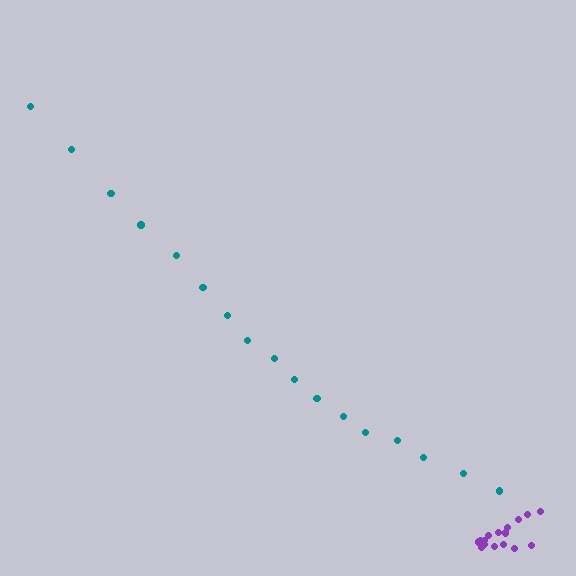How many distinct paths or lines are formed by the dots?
There are 2 distinct paths.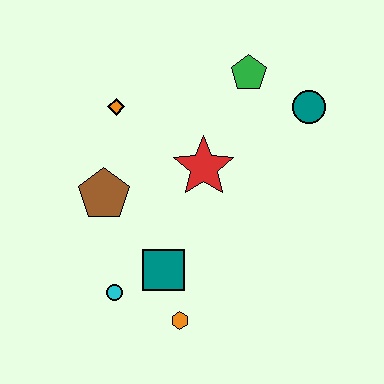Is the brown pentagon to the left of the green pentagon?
Yes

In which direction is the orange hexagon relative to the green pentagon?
The orange hexagon is below the green pentagon.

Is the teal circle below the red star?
No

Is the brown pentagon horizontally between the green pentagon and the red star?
No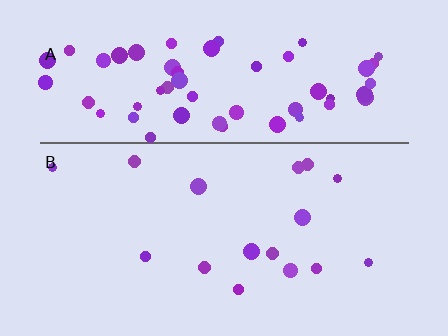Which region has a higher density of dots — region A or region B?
A (the top).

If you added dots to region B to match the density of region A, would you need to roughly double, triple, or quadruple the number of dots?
Approximately quadruple.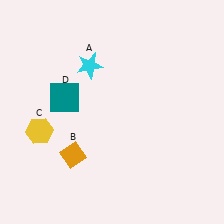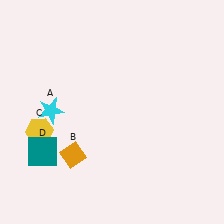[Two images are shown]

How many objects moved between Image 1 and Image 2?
2 objects moved between the two images.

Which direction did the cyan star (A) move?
The cyan star (A) moved down.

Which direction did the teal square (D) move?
The teal square (D) moved down.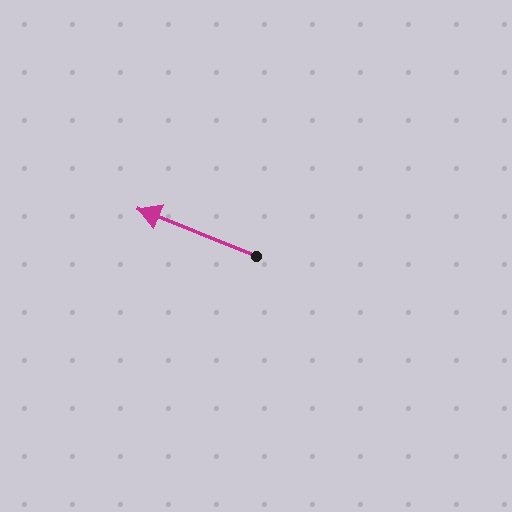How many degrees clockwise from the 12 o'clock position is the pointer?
Approximately 292 degrees.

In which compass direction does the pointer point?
West.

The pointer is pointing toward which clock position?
Roughly 10 o'clock.